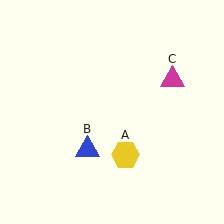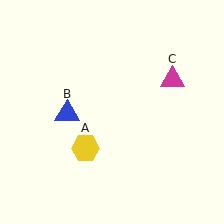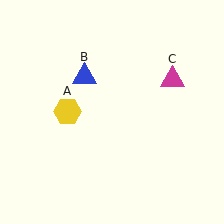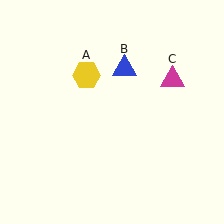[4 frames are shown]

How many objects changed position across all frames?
2 objects changed position: yellow hexagon (object A), blue triangle (object B).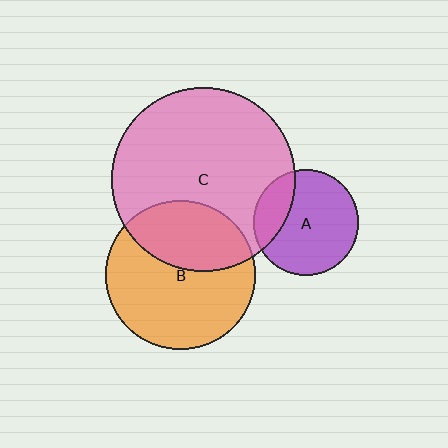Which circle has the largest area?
Circle C (pink).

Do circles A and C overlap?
Yes.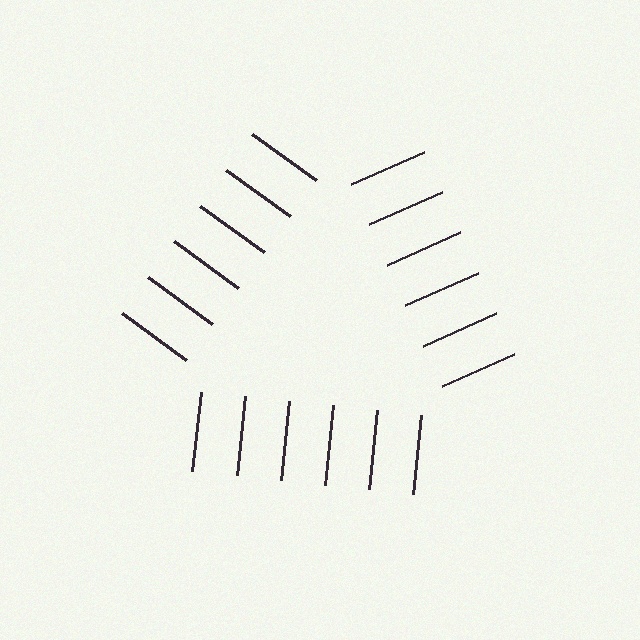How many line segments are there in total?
18 — 6 along each of the 3 edges.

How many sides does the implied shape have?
3 sides — the line-ends trace a triangle.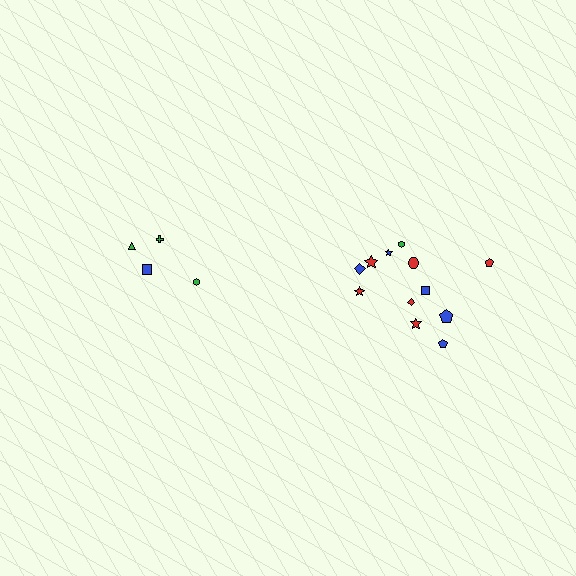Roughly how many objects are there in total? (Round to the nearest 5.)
Roughly 15 objects in total.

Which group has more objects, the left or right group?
The right group.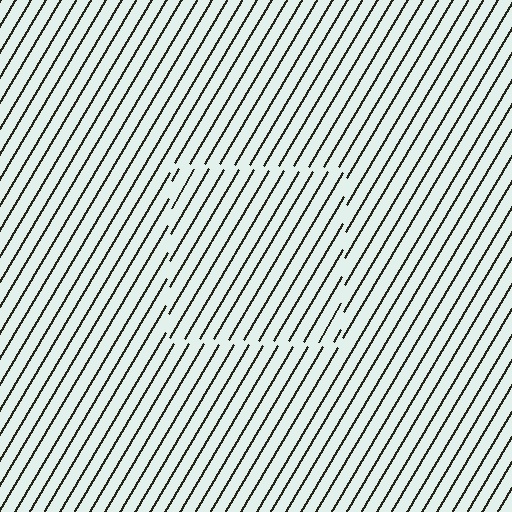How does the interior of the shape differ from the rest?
The interior of the shape contains the same grating, shifted by half a period — the contour is defined by the phase discontinuity where line-ends from the inner and outer gratings abut.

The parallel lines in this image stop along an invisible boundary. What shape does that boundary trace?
An illusory square. The interior of the shape contains the same grating, shifted by half a period — the contour is defined by the phase discontinuity where line-ends from the inner and outer gratings abut.